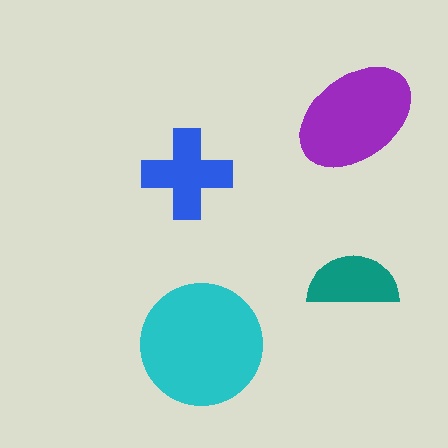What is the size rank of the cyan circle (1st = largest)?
1st.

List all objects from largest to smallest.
The cyan circle, the purple ellipse, the blue cross, the teal semicircle.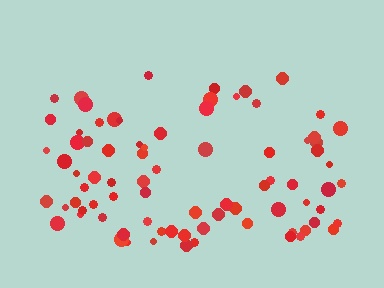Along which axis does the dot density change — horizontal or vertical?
Vertical.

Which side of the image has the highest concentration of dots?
The bottom.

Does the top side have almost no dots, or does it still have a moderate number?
Still a moderate number, just noticeably fewer than the bottom.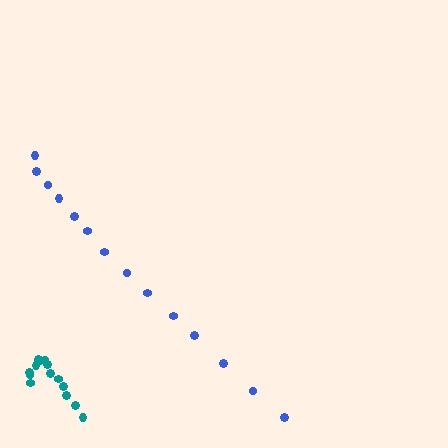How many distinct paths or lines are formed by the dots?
There are 2 distinct paths.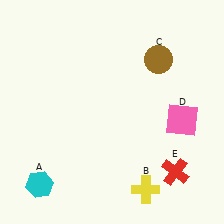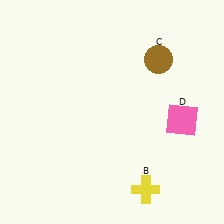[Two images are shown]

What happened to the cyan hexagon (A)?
The cyan hexagon (A) was removed in Image 2. It was in the bottom-left area of Image 1.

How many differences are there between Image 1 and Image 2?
There are 2 differences between the two images.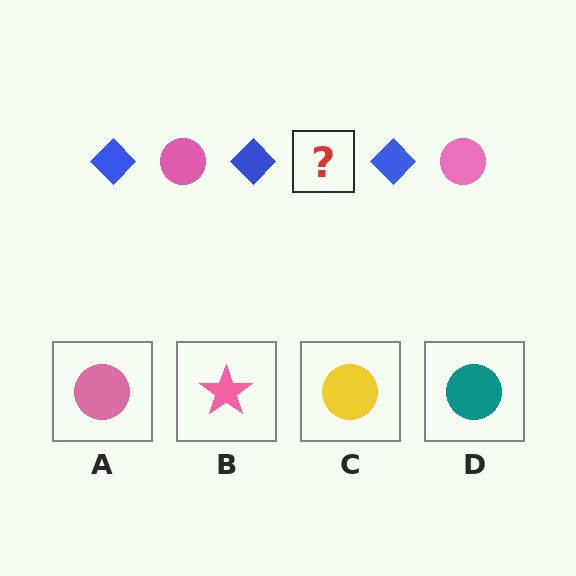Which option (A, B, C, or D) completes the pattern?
A.